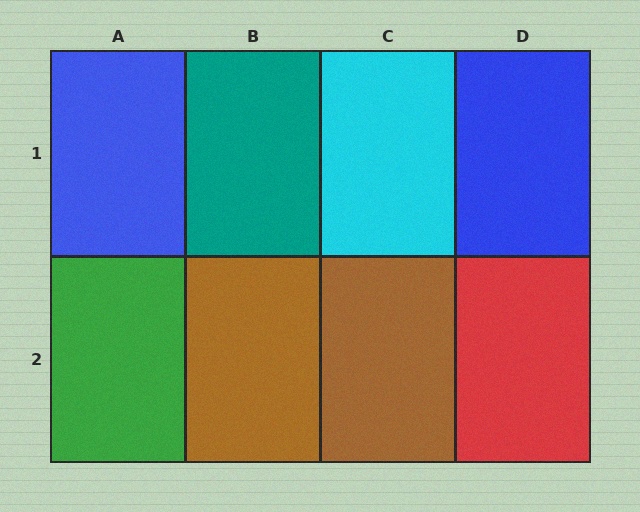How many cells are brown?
2 cells are brown.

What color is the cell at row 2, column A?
Green.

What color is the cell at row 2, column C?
Brown.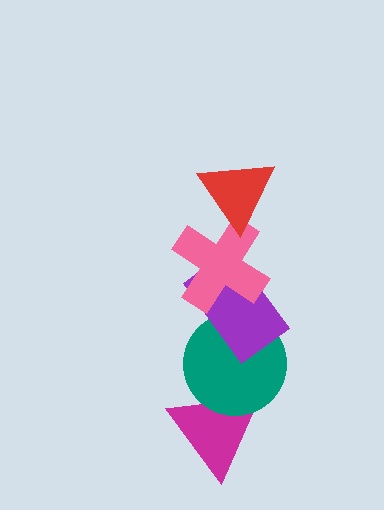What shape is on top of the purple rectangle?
The pink cross is on top of the purple rectangle.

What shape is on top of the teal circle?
The purple rectangle is on top of the teal circle.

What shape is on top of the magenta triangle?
The teal circle is on top of the magenta triangle.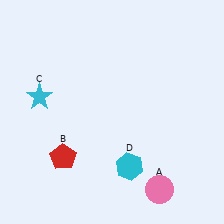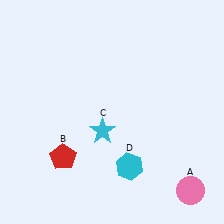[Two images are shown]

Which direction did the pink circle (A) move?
The pink circle (A) moved right.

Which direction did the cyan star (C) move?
The cyan star (C) moved right.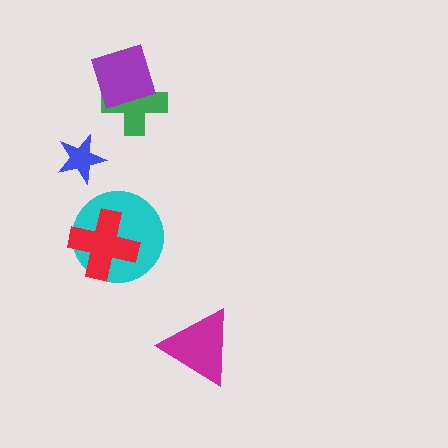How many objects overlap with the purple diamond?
1 object overlaps with the purple diamond.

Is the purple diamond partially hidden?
No, no other shape covers it.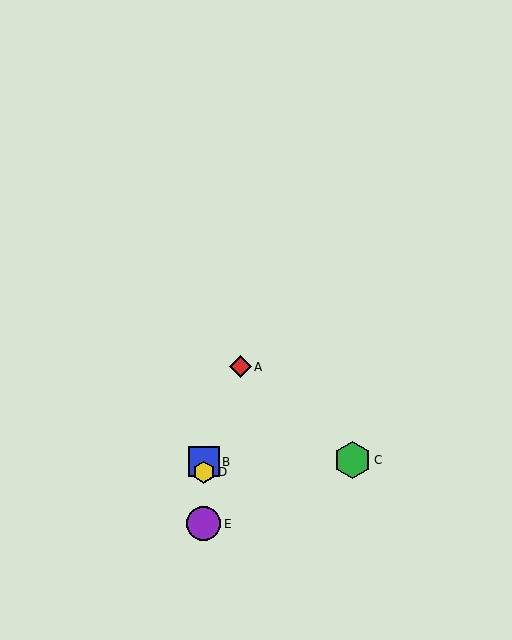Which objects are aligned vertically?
Objects B, D, E are aligned vertically.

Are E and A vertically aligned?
No, E is at x≈204 and A is at x≈240.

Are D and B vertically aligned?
Yes, both are at x≈204.